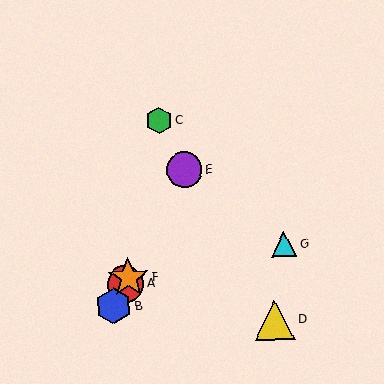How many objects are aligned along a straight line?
4 objects (A, B, E, F) are aligned along a straight line.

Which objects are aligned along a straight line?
Objects A, B, E, F are aligned along a straight line.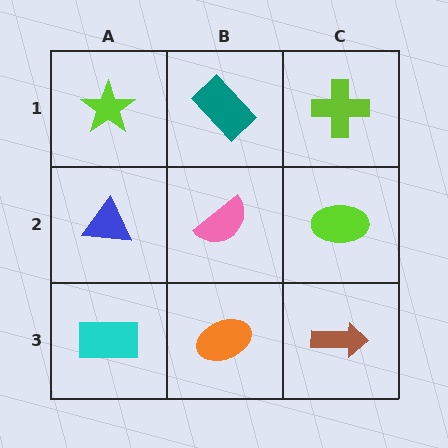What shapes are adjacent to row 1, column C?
A lime ellipse (row 2, column C), a teal rectangle (row 1, column B).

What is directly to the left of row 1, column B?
A lime star.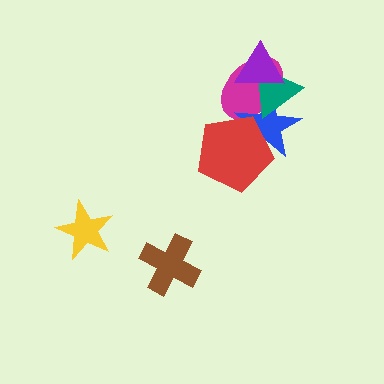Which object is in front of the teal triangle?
The purple triangle is in front of the teal triangle.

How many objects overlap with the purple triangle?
2 objects overlap with the purple triangle.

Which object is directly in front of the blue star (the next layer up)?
The teal triangle is directly in front of the blue star.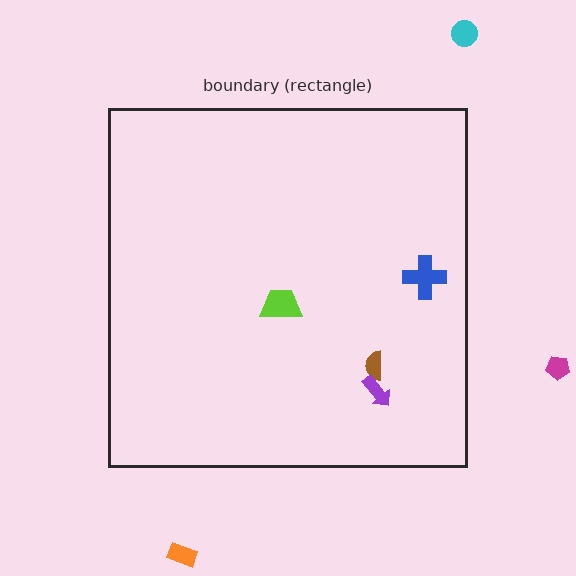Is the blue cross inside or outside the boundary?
Inside.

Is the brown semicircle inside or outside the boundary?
Inside.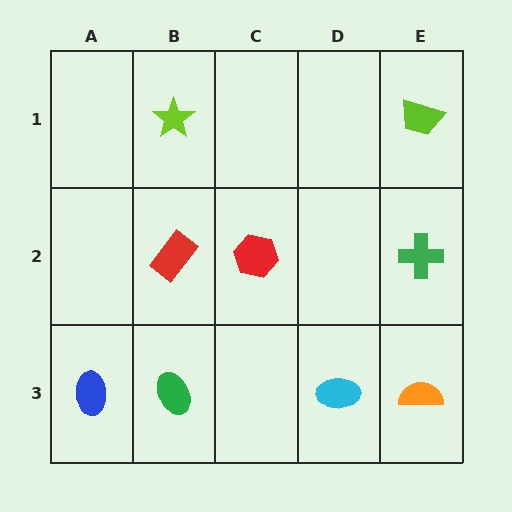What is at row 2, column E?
A green cross.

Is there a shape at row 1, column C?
No, that cell is empty.